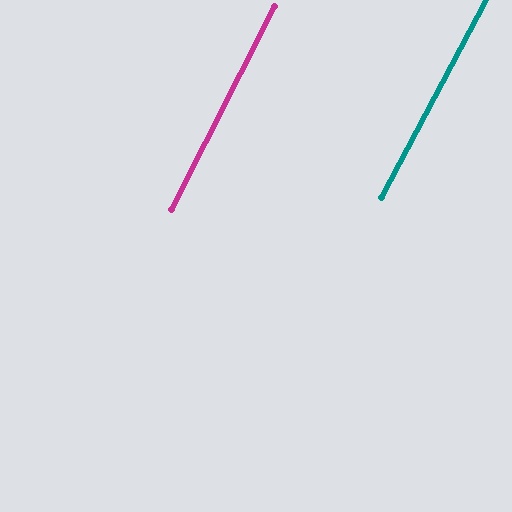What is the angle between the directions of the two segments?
Approximately 1 degree.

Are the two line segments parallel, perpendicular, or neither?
Parallel — their directions differ by only 0.7°.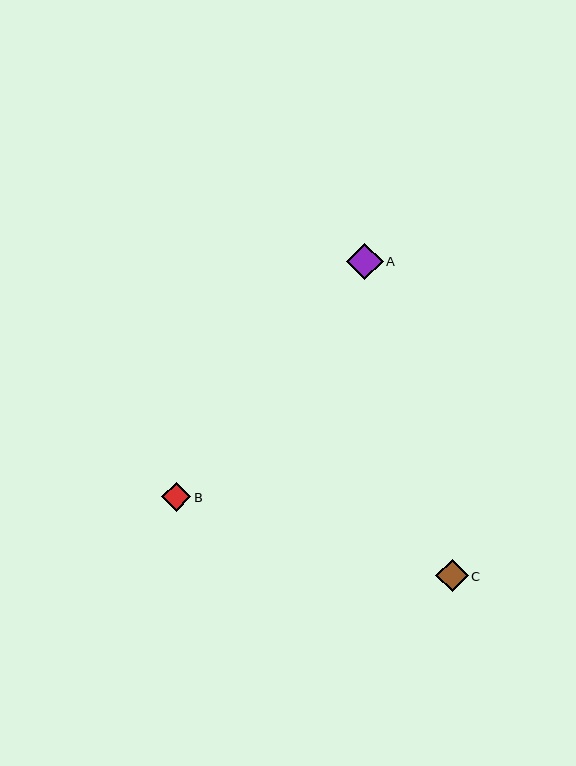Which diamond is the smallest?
Diamond B is the smallest with a size of approximately 29 pixels.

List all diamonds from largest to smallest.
From largest to smallest: A, C, B.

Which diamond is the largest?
Diamond A is the largest with a size of approximately 37 pixels.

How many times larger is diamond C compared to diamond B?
Diamond C is approximately 1.1 times the size of diamond B.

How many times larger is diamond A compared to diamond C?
Diamond A is approximately 1.1 times the size of diamond C.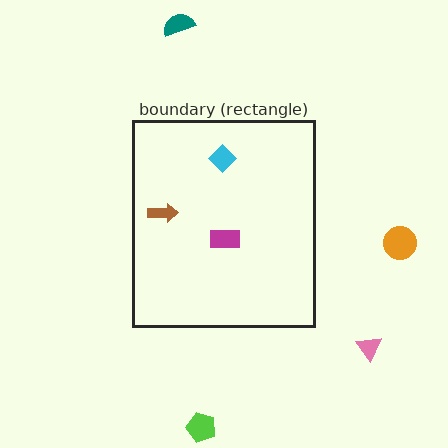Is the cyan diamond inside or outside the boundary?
Inside.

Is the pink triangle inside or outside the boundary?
Outside.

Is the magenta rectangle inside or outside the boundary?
Inside.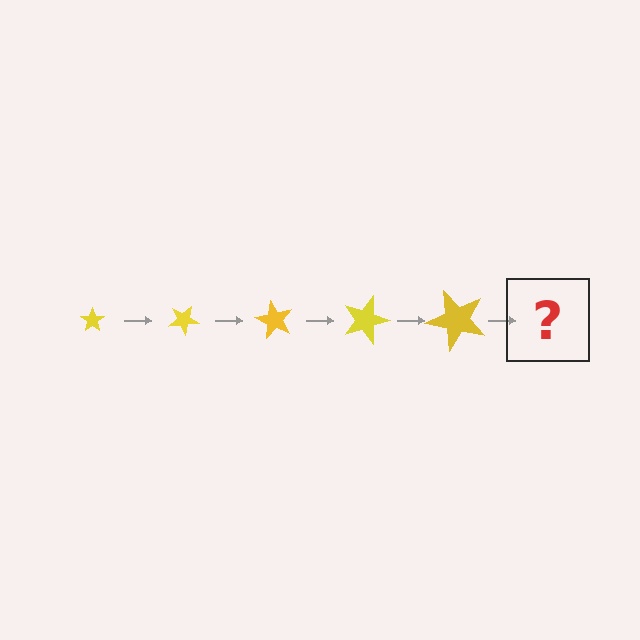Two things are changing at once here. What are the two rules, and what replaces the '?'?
The two rules are that the star grows larger each step and it rotates 30 degrees each step. The '?' should be a star, larger than the previous one and rotated 150 degrees from the start.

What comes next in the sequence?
The next element should be a star, larger than the previous one and rotated 150 degrees from the start.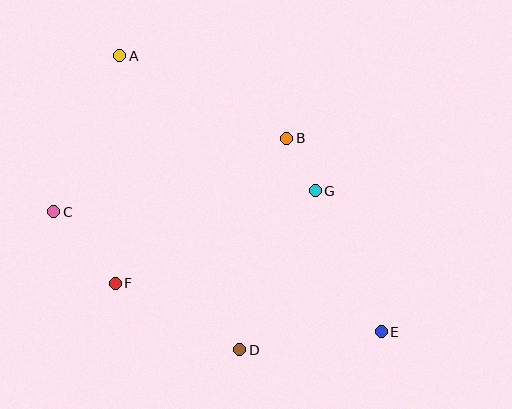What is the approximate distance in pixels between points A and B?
The distance between A and B is approximately 186 pixels.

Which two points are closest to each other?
Points B and G are closest to each other.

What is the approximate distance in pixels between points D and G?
The distance between D and G is approximately 176 pixels.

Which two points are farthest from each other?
Points A and E are farthest from each other.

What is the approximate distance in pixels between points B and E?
The distance between B and E is approximately 215 pixels.